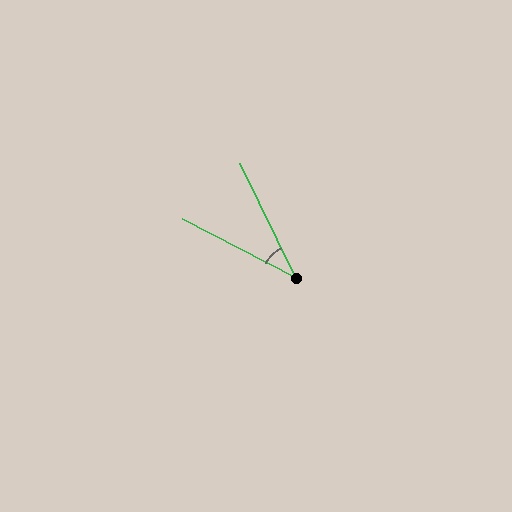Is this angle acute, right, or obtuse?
It is acute.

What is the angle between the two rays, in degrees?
Approximately 37 degrees.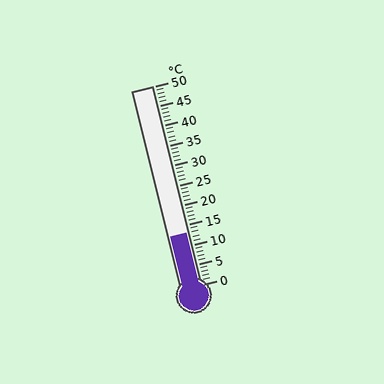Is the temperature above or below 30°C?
The temperature is below 30°C.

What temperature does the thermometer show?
The thermometer shows approximately 13°C.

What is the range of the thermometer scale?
The thermometer scale ranges from 0°C to 50°C.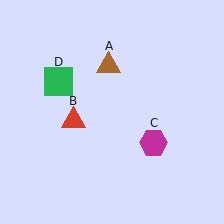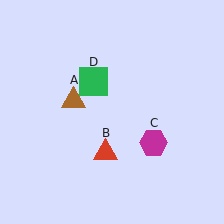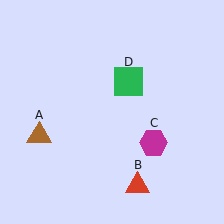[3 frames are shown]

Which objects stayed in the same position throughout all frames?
Magenta hexagon (object C) remained stationary.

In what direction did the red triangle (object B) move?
The red triangle (object B) moved down and to the right.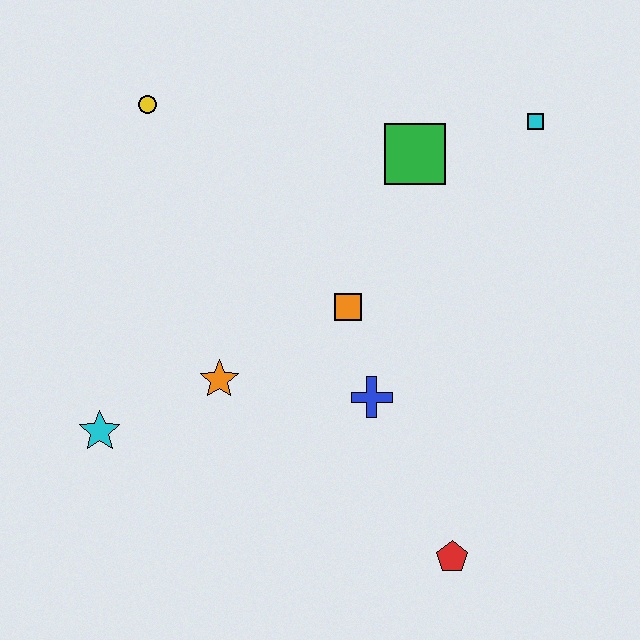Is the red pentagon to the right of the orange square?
Yes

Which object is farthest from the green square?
The cyan star is farthest from the green square.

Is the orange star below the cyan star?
No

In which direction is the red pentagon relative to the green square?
The red pentagon is below the green square.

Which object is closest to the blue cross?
The orange square is closest to the blue cross.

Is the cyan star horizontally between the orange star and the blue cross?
No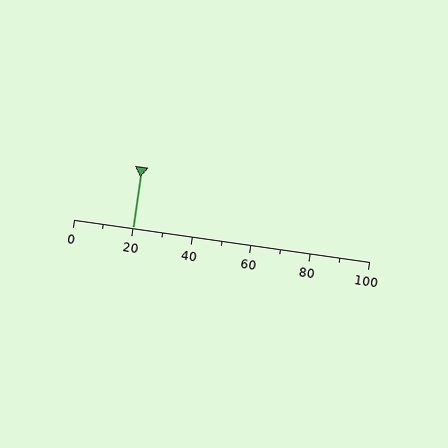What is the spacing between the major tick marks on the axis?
The major ticks are spaced 20 apart.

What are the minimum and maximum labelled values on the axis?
The axis runs from 0 to 100.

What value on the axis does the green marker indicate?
The marker indicates approximately 20.